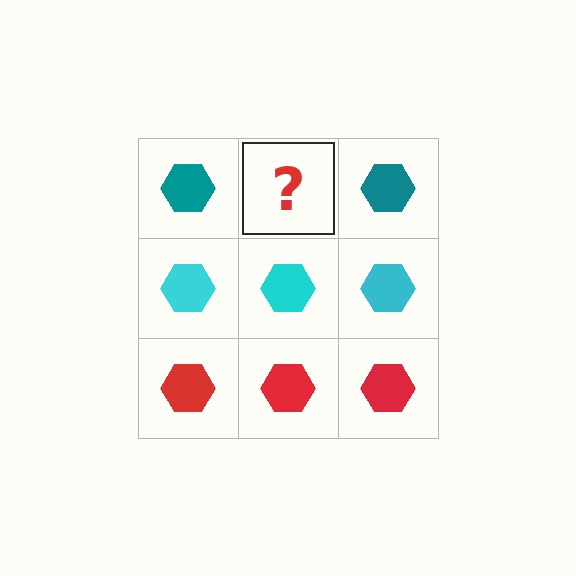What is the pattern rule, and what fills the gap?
The rule is that each row has a consistent color. The gap should be filled with a teal hexagon.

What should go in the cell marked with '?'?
The missing cell should contain a teal hexagon.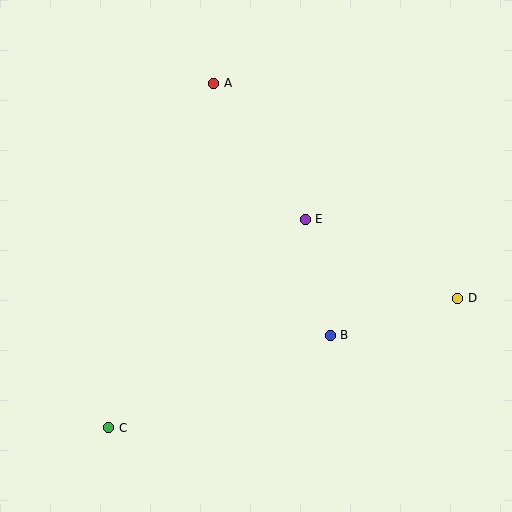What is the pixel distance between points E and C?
The distance between E and C is 286 pixels.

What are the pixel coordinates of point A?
Point A is at (214, 83).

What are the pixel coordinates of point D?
Point D is at (458, 298).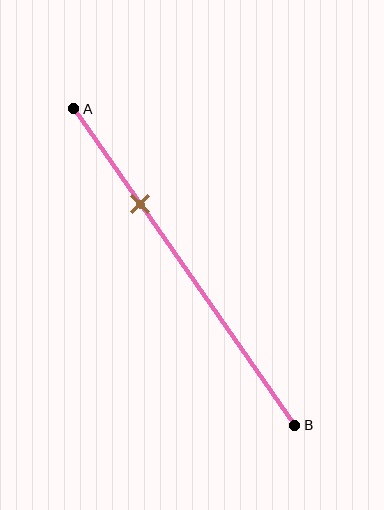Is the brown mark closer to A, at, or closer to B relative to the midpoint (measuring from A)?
The brown mark is closer to point A than the midpoint of segment AB.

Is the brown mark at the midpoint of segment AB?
No, the mark is at about 30% from A, not at the 50% midpoint.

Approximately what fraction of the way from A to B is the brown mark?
The brown mark is approximately 30% of the way from A to B.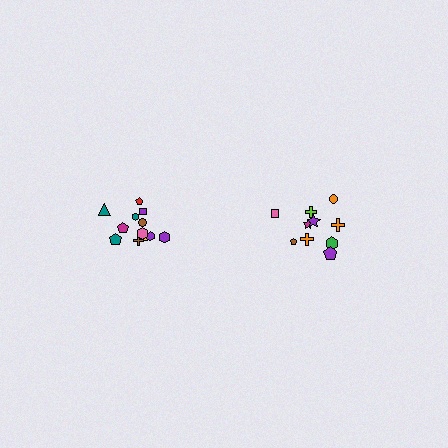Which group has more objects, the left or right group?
The left group.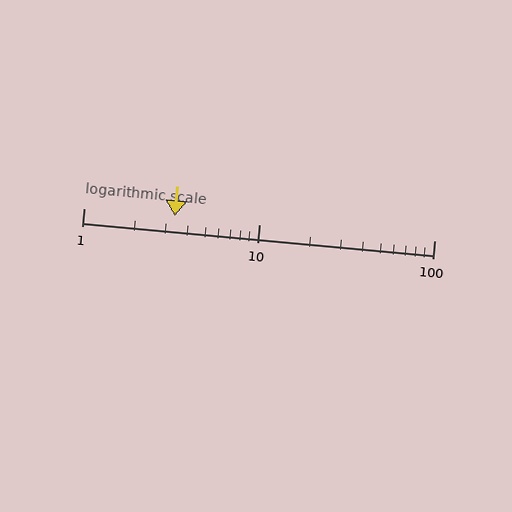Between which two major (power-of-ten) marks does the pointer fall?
The pointer is between 1 and 10.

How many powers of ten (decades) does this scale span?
The scale spans 2 decades, from 1 to 100.